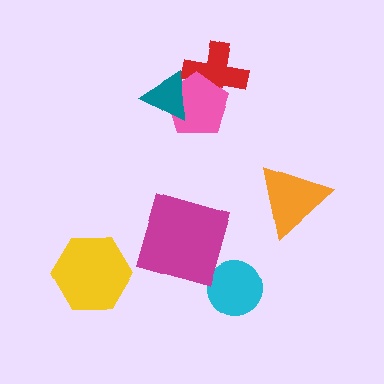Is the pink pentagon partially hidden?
Yes, it is partially covered by another shape.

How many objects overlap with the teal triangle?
2 objects overlap with the teal triangle.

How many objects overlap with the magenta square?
0 objects overlap with the magenta square.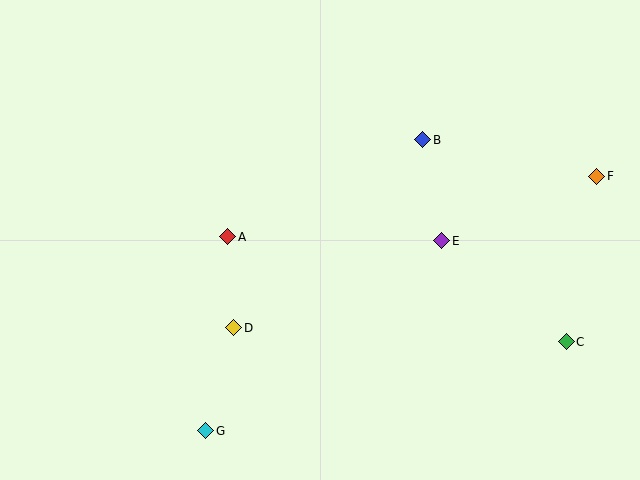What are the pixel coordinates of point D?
Point D is at (234, 328).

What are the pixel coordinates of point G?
Point G is at (206, 431).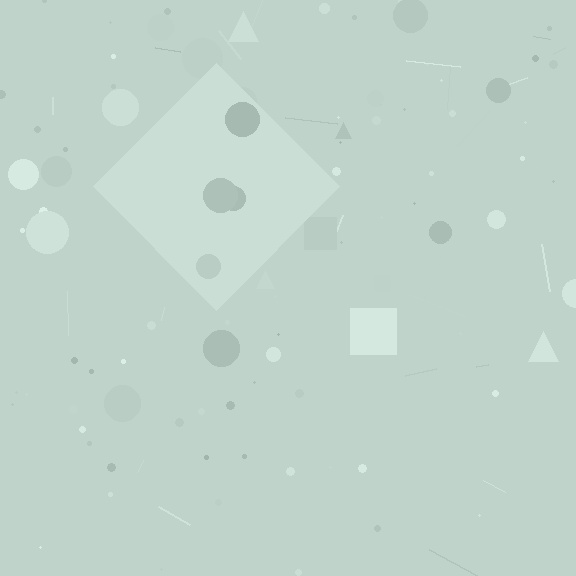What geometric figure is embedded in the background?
A diamond is embedded in the background.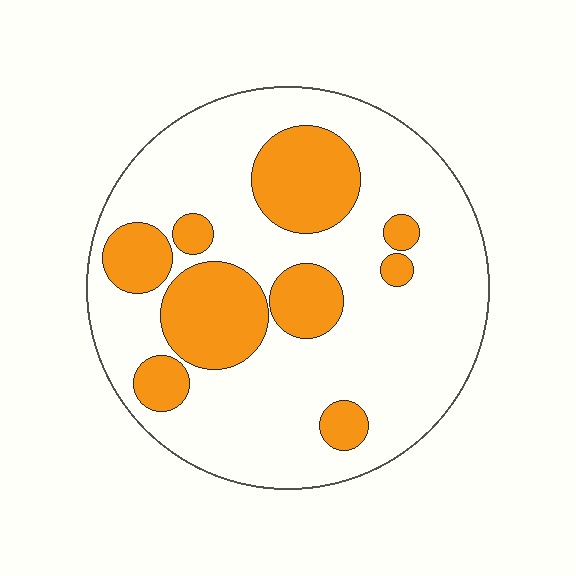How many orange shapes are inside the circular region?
9.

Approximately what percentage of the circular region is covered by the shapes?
Approximately 25%.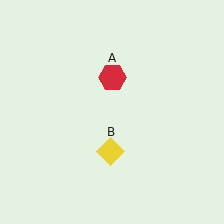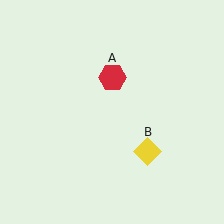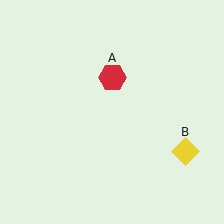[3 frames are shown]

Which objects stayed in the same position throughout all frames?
Red hexagon (object A) remained stationary.